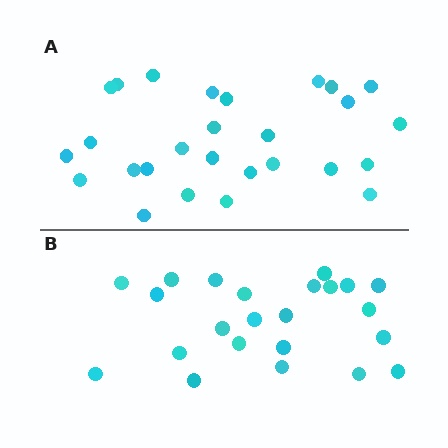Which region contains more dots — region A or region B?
Region A (the top region) has more dots.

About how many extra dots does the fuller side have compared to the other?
Region A has about 4 more dots than region B.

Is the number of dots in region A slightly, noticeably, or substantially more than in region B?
Region A has only slightly more — the two regions are fairly close. The ratio is roughly 1.2 to 1.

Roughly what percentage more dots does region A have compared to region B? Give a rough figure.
About 15% more.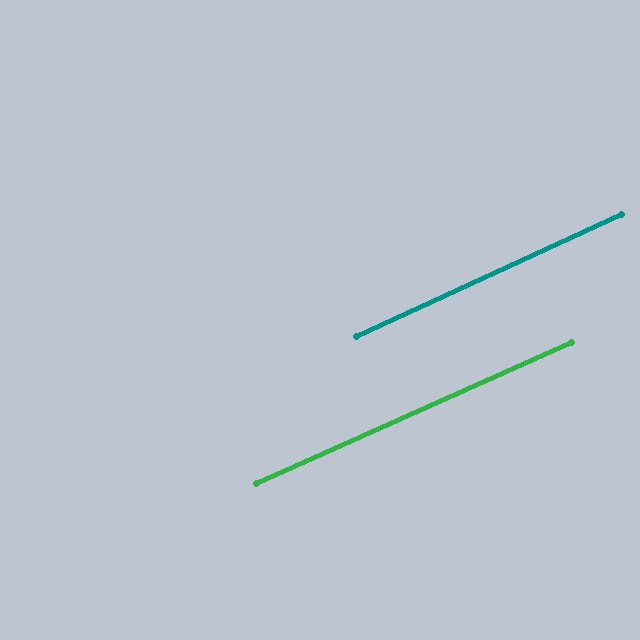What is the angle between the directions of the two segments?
Approximately 1 degree.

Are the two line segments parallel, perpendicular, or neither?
Parallel — their directions differ by only 0.5°.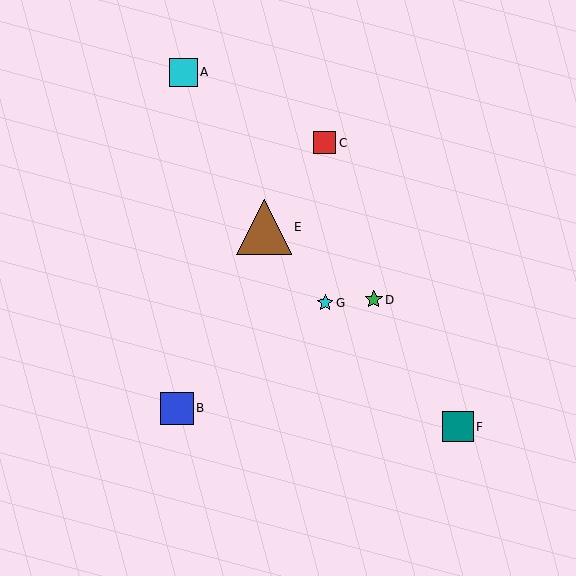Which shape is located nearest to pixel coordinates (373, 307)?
The green star (labeled D) at (374, 300) is nearest to that location.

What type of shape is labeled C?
Shape C is a red square.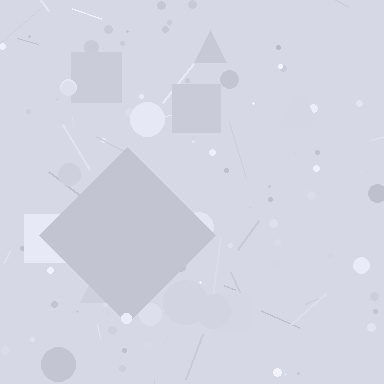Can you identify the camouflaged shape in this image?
The camouflaged shape is a diamond.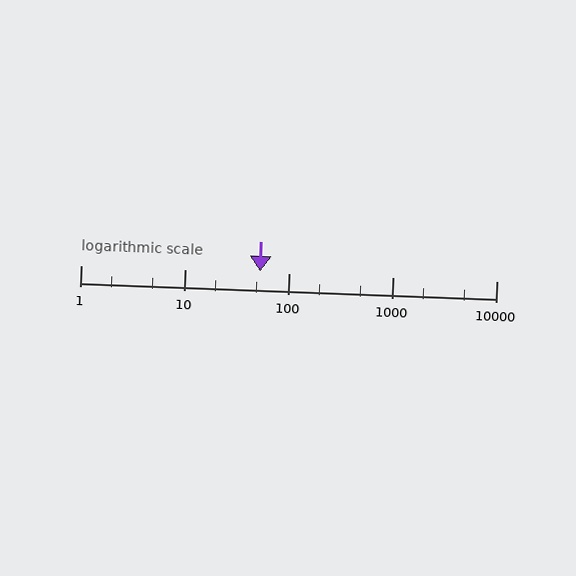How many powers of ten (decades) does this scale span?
The scale spans 4 decades, from 1 to 10000.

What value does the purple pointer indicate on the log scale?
The pointer indicates approximately 53.